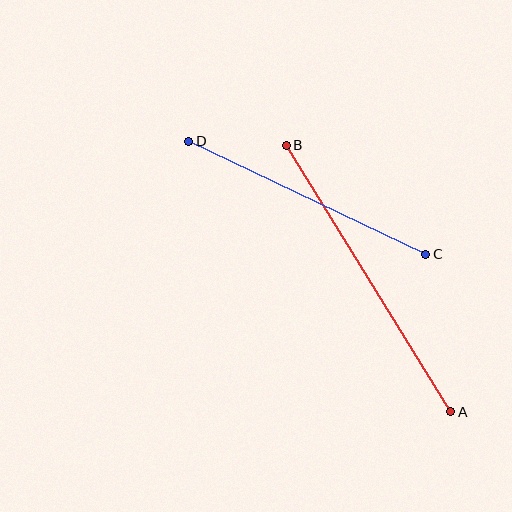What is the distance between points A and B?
The distance is approximately 313 pixels.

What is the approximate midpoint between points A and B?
The midpoint is at approximately (369, 278) pixels.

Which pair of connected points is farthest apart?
Points A and B are farthest apart.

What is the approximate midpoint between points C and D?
The midpoint is at approximately (307, 198) pixels.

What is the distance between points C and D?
The distance is approximately 263 pixels.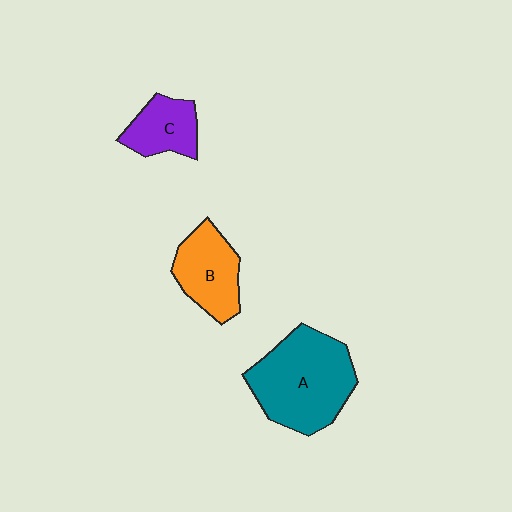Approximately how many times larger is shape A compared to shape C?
Approximately 2.2 times.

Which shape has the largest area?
Shape A (teal).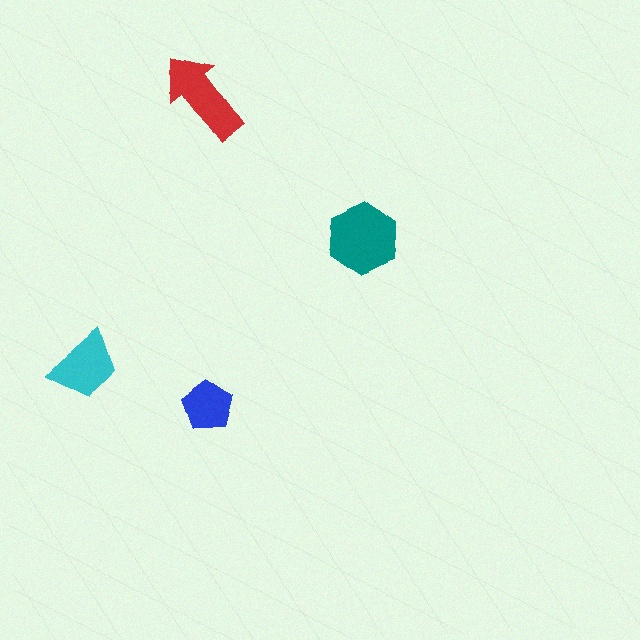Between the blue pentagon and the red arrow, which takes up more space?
The red arrow.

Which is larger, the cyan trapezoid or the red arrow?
The red arrow.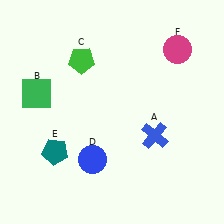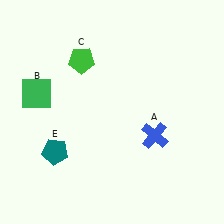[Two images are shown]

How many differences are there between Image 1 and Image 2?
There are 2 differences between the two images.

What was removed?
The magenta circle (F), the blue circle (D) were removed in Image 2.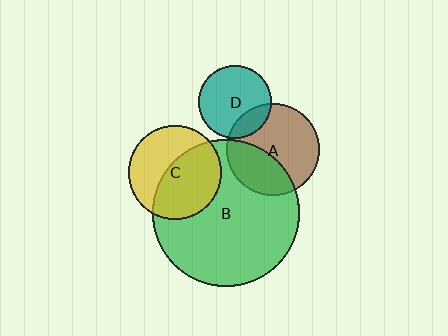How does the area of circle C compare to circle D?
Approximately 1.6 times.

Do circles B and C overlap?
Yes.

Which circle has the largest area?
Circle B (green).